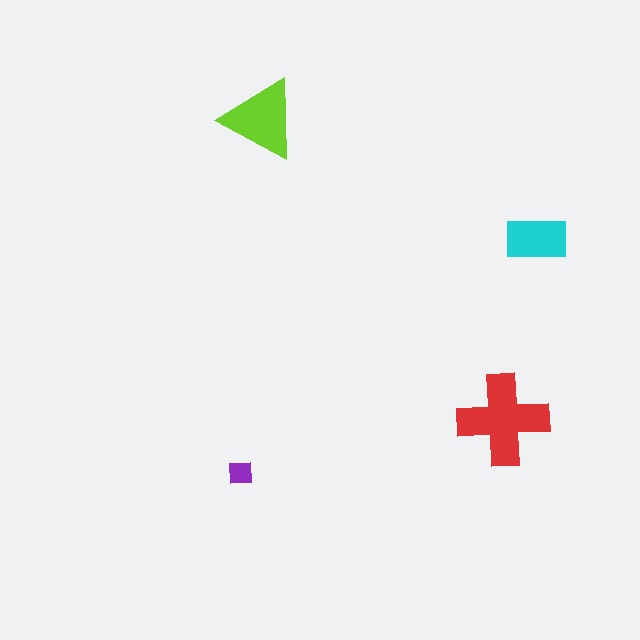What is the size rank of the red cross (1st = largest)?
1st.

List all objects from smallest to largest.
The purple square, the cyan rectangle, the lime triangle, the red cross.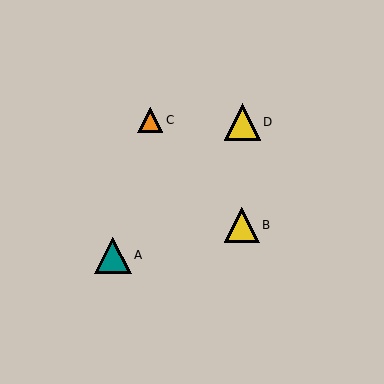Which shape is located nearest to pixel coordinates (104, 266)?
The teal triangle (labeled A) at (113, 255) is nearest to that location.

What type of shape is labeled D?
Shape D is a yellow triangle.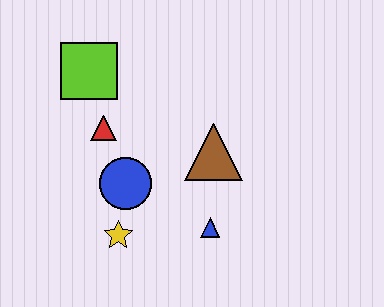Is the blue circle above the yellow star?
Yes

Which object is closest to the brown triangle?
The blue triangle is closest to the brown triangle.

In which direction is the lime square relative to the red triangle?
The lime square is above the red triangle.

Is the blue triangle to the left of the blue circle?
No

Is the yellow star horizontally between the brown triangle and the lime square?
Yes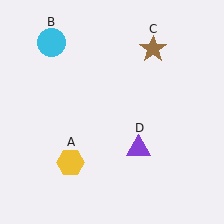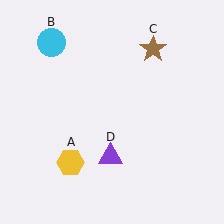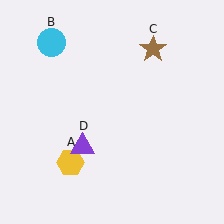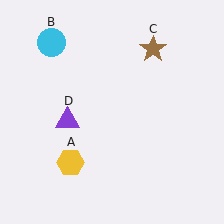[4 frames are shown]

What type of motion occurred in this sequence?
The purple triangle (object D) rotated clockwise around the center of the scene.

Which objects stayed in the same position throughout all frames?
Yellow hexagon (object A) and cyan circle (object B) and brown star (object C) remained stationary.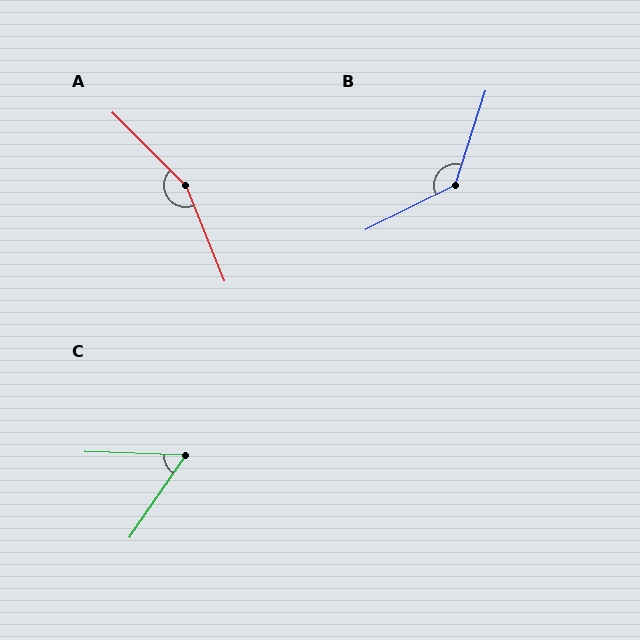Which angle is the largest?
A, at approximately 157 degrees.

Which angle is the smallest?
C, at approximately 58 degrees.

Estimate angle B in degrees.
Approximately 134 degrees.